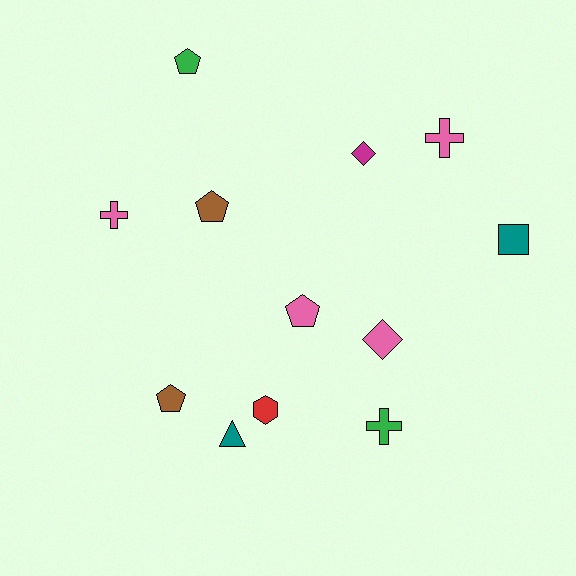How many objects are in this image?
There are 12 objects.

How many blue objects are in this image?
There are no blue objects.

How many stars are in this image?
There are no stars.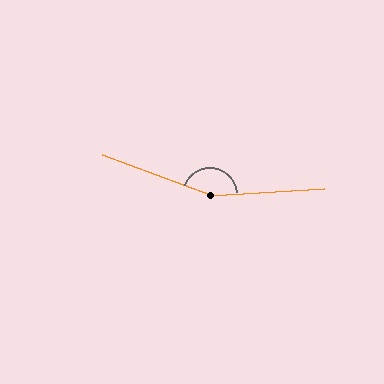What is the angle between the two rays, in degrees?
Approximately 156 degrees.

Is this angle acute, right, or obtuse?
It is obtuse.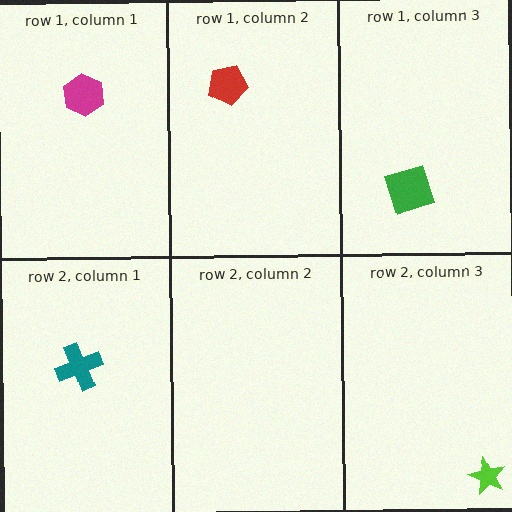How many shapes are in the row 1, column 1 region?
1.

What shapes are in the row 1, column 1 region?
The magenta hexagon.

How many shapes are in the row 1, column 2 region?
1.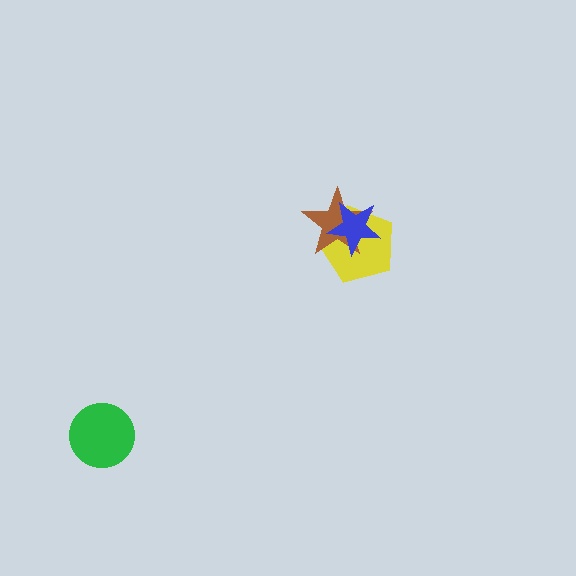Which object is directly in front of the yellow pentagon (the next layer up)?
The brown star is directly in front of the yellow pentagon.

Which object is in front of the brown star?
The blue star is in front of the brown star.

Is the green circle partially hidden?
No, no other shape covers it.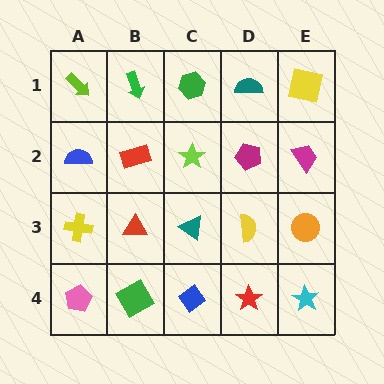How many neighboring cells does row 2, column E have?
3.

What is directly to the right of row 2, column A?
A red rectangle.